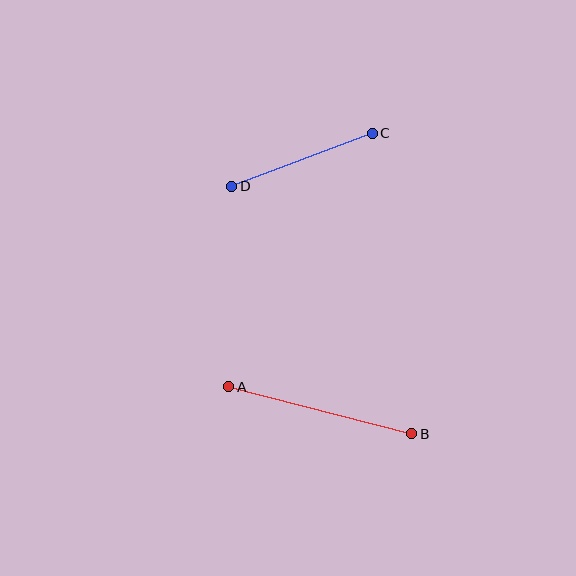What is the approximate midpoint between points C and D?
The midpoint is at approximately (302, 160) pixels.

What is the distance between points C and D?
The distance is approximately 150 pixels.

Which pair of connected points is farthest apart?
Points A and B are farthest apart.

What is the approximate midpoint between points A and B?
The midpoint is at approximately (320, 410) pixels.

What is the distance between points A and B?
The distance is approximately 189 pixels.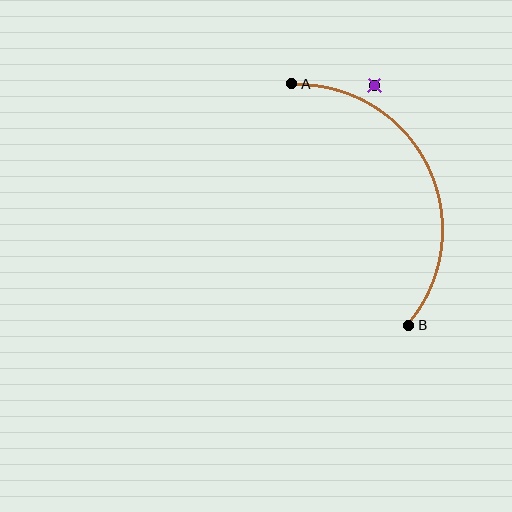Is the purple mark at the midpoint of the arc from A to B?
No — the purple mark does not lie on the arc at all. It sits slightly outside the curve.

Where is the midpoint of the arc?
The arc midpoint is the point on the curve farthest from the straight line joining A and B. It sits to the right of that line.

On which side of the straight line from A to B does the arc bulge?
The arc bulges to the right of the straight line connecting A and B.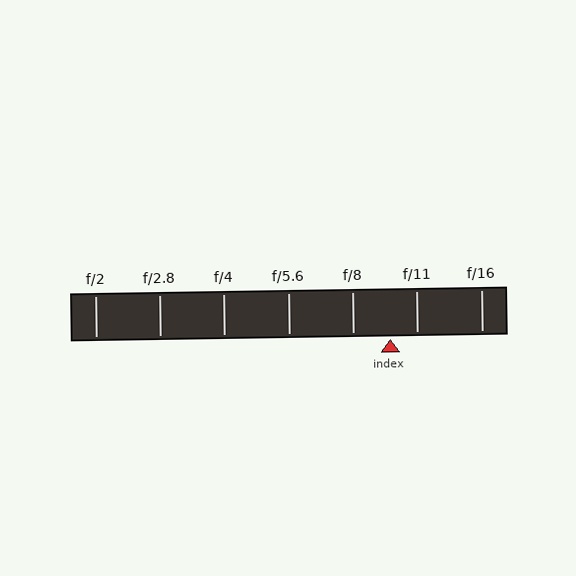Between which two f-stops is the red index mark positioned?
The index mark is between f/8 and f/11.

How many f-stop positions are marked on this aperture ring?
There are 7 f-stop positions marked.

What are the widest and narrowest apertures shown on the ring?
The widest aperture shown is f/2 and the narrowest is f/16.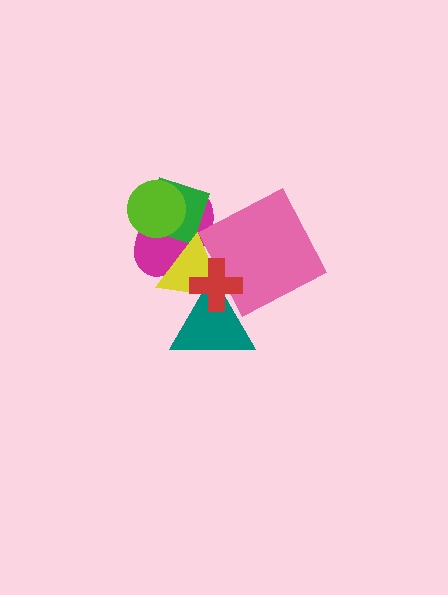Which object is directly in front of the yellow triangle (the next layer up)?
The teal triangle is directly in front of the yellow triangle.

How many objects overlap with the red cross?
4 objects overlap with the red cross.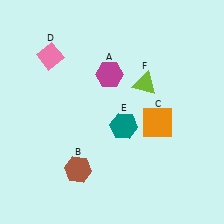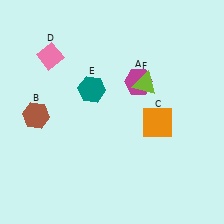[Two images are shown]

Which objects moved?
The objects that moved are: the magenta hexagon (A), the brown hexagon (B), the teal hexagon (E).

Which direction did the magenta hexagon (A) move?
The magenta hexagon (A) moved right.